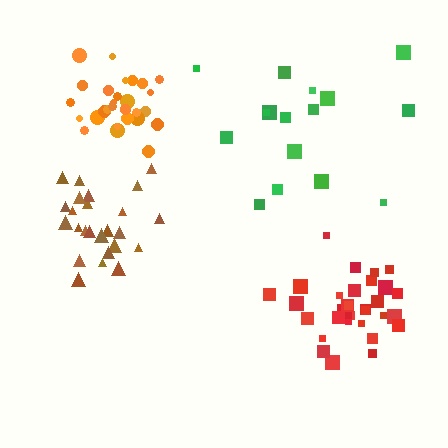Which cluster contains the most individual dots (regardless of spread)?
Red (35).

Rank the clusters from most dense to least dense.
red, orange, brown, green.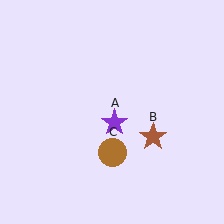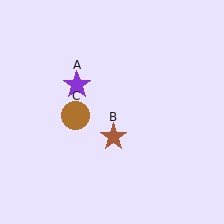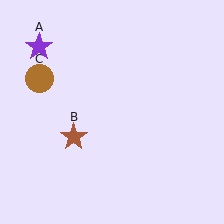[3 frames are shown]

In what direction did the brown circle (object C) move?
The brown circle (object C) moved up and to the left.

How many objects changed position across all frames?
3 objects changed position: purple star (object A), brown star (object B), brown circle (object C).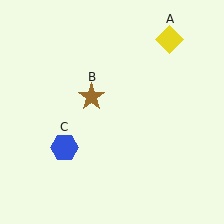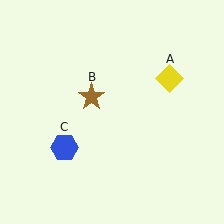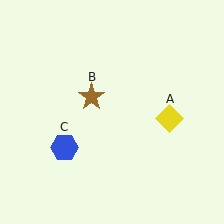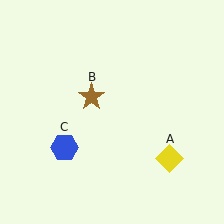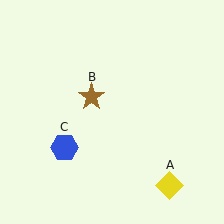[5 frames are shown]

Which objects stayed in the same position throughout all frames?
Brown star (object B) and blue hexagon (object C) remained stationary.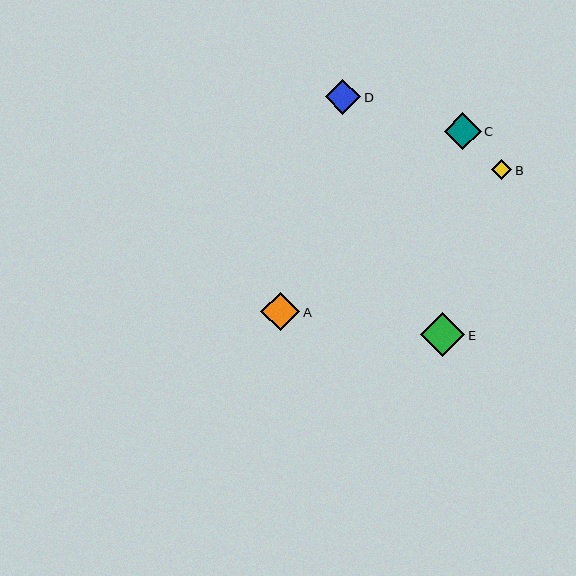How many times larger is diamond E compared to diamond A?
Diamond E is approximately 1.1 times the size of diamond A.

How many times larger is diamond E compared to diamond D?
Diamond E is approximately 1.2 times the size of diamond D.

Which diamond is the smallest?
Diamond B is the smallest with a size of approximately 20 pixels.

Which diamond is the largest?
Diamond E is the largest with a size of approximately 44 pixels.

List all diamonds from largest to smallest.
From largest to smallest: E, A, C, D, B.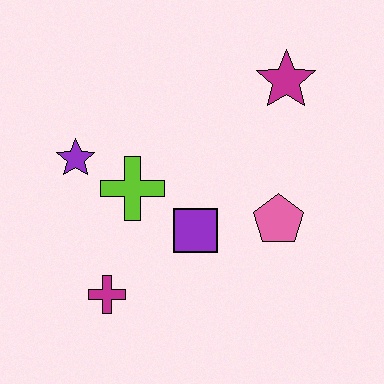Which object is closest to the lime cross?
The purple star is closest to the lime cross.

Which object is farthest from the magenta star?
The magenta cross is farthest from the magenta star.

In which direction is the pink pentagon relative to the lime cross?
The pink pentagon is to the right of the lime cross.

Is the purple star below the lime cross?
No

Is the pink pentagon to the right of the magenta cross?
Yes